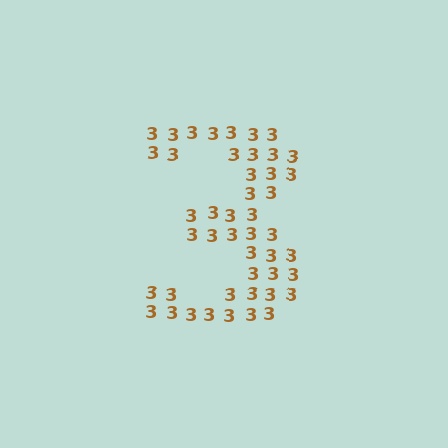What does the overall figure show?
The overall figure shows the digit 3.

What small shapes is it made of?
It is made of small digit 3's.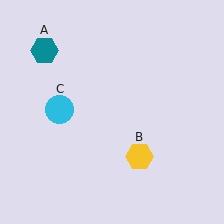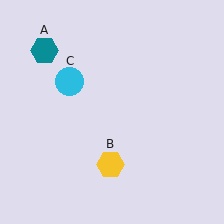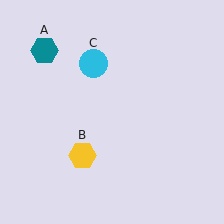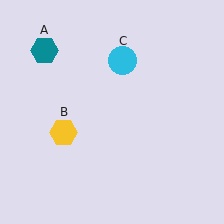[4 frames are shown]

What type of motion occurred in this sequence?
The yellow hexagon (object B), cyan circle (object C) rotated clockwise around the center of the scene.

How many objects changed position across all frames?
2 objects changed position: yellow hexagon (object B), cyan circle (object C).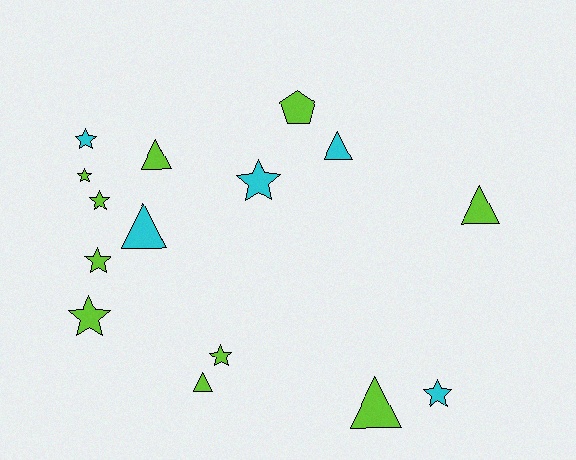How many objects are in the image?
There are 15 objects.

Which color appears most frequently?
Lime, with 10 objects.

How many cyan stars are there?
There are 3 cyan stars.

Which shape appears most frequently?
Star, with 8 objects.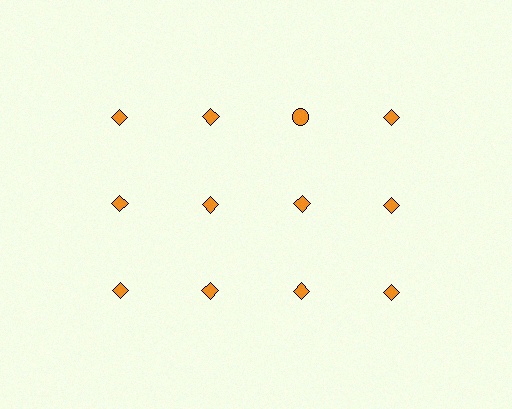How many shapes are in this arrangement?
There are 12 shapes arranged in a grid pattern.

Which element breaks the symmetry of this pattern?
The orange circle in the top row, center column breaks the symmetry. All other shapes are orange diamonds.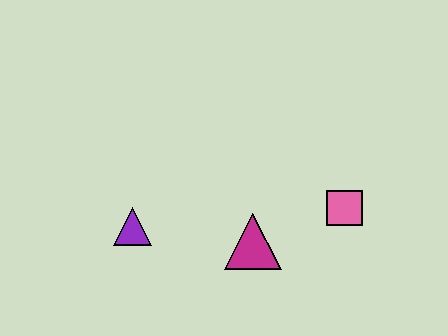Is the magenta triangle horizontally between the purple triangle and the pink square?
Yes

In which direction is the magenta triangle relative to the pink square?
The magenta triangle is to the left of the pink square.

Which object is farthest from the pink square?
The purple triangle is farthest from the pink square.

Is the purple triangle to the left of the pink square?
Yes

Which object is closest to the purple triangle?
The magenta triangle is closest to the purple triangle.